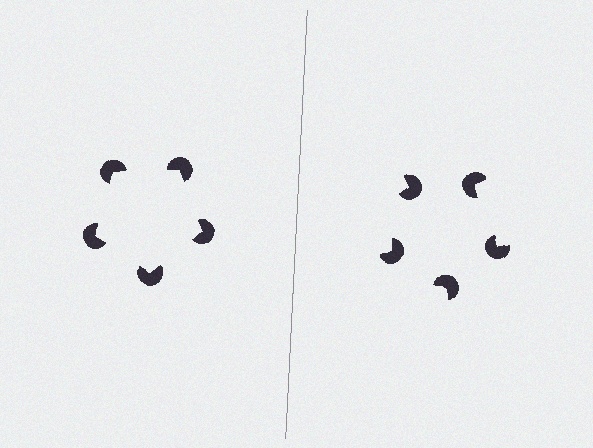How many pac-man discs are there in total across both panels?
10 — 5 on each side.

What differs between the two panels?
The pac-man discs are positioned identically on both sides; only the wedge orientations differ. On the left they align to a pentagon; on the right they are misaligned.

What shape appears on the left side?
An illusory pentagon.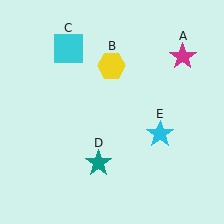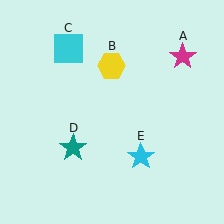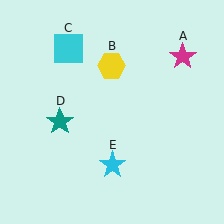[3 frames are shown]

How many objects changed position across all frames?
2 objects changed position: teal star (object D), cyan star (object E).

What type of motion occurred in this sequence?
The teal star (object D), cyan star (object E) rotated clockwise around the center of the scene.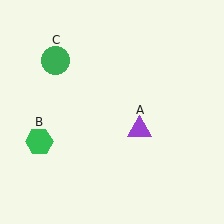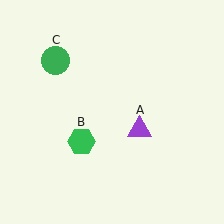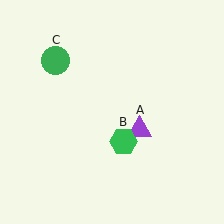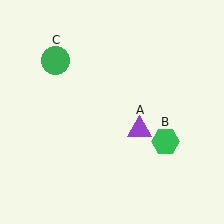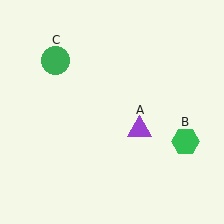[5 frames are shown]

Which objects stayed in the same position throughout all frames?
Purple triangle (object A) and green circle (object C) remained stationary.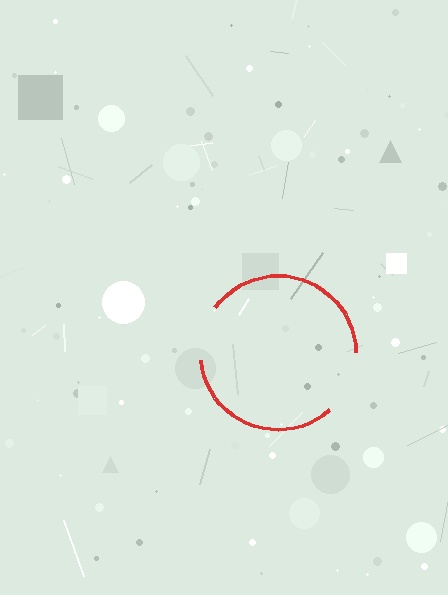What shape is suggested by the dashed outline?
The dashed outline suggests a circle.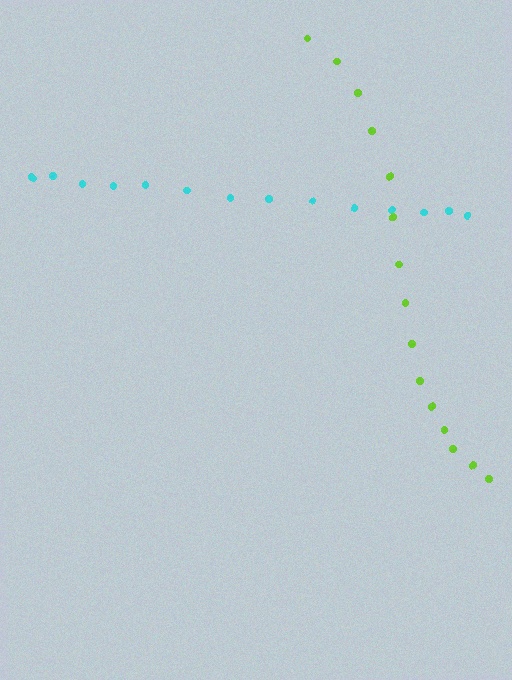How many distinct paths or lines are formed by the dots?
There are 2 distinct paths.